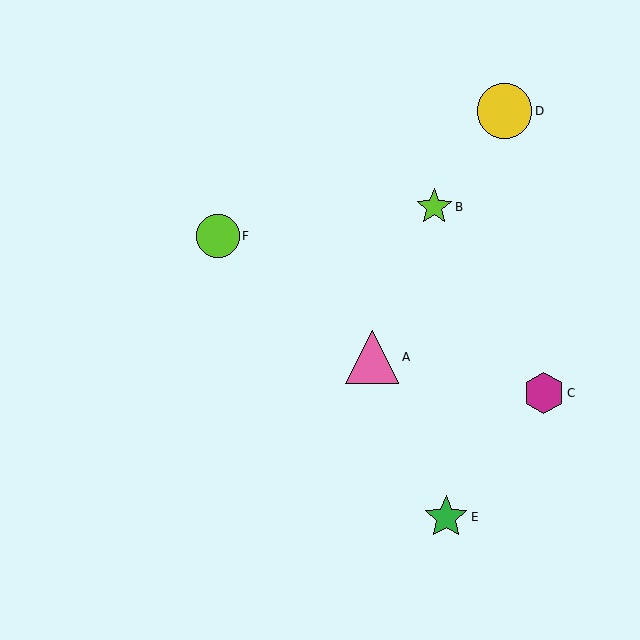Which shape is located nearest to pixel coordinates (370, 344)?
The pink triangle (labeled A) at (372, 357) is nearest to that location.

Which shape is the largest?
The yellow circle (labeled D) is the largest.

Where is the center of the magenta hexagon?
The center of the magenta hexagon is at (544, 393).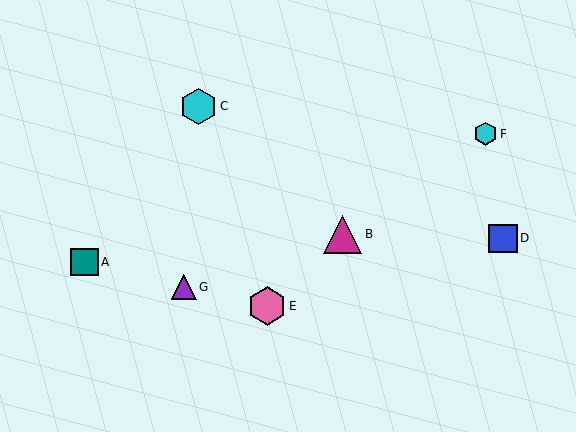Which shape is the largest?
The pink hexagon (labeled E) is the largest.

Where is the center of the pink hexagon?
The center of the pink hexagon is at (267, 306).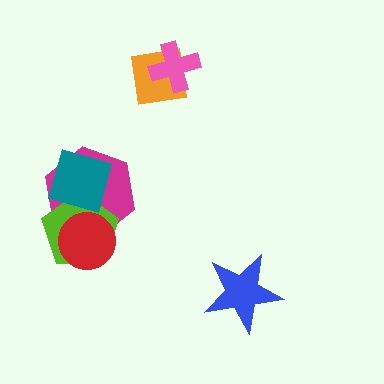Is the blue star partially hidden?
No, no other shape covers it.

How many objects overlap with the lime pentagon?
3 objects overlap with the lime pentagon.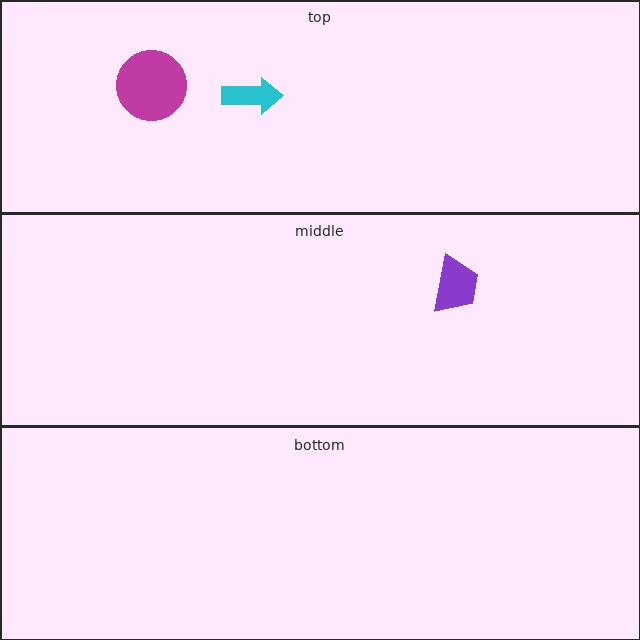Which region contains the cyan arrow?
The top region.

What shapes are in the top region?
The cyan arrow, the magenta circle.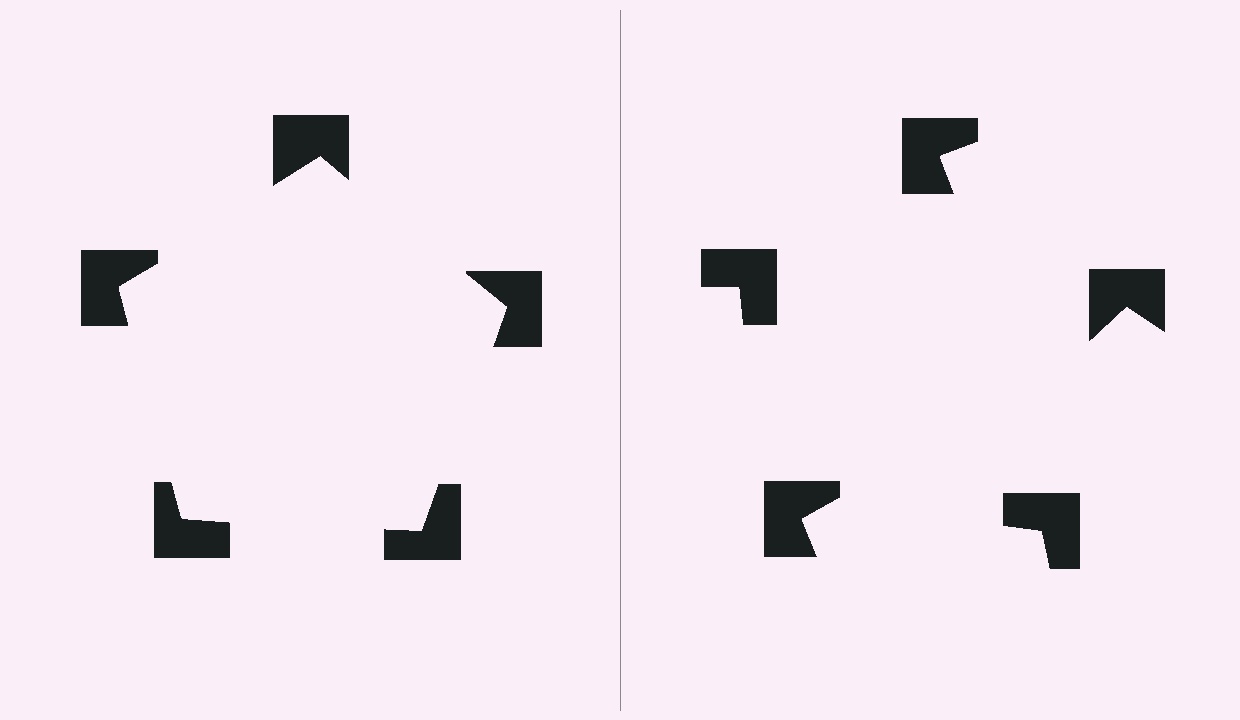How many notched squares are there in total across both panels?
10 — 5 on each side.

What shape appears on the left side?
An illusory pentagon.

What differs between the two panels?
The notched squares are positioned identically on both sides; only the wedge orientations differ. On the left they align to a pentagon; on the right they are misaligned.